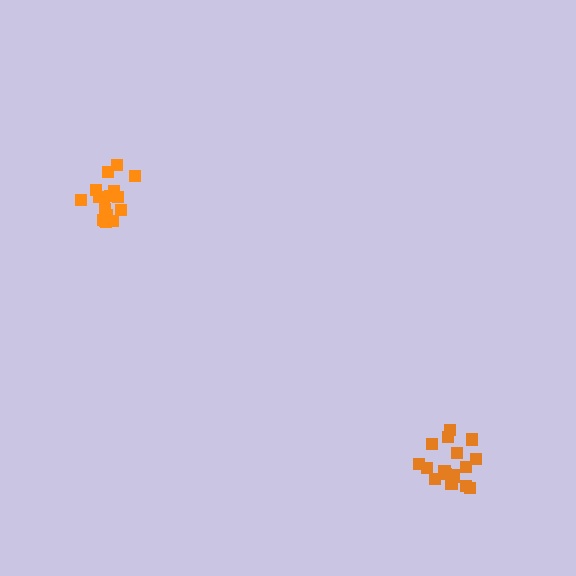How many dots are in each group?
Group 1: 17 dots, Group 2: 17 dots (34 total).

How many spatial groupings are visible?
There are 2 spatial groupings.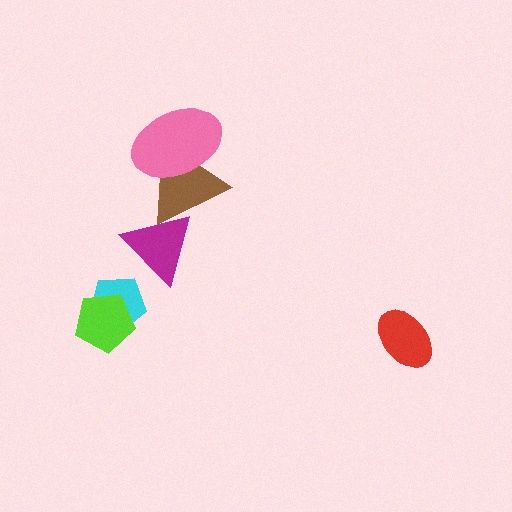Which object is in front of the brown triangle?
The pink ellipse is in front of the brown triangle.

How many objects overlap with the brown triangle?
2 objects overlap with the brown triangle.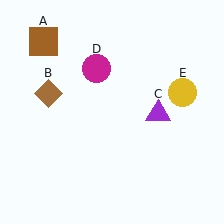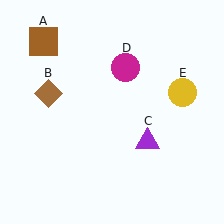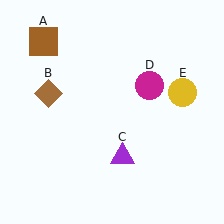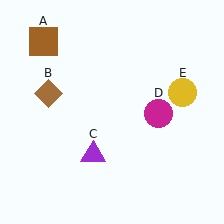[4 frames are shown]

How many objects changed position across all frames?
2 objects changed position: purple triangle (object C), magenta circle (object D).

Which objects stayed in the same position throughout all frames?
Brown square (object A) and brown diamond (object B) and yellow circle (object E) remained stationary.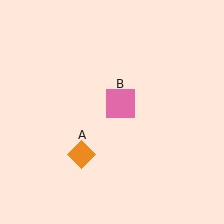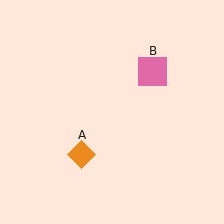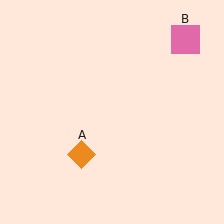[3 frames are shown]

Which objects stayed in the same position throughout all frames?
Orange diamond (object A) remained stationary.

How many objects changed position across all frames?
1 object changed position: pink square (object B).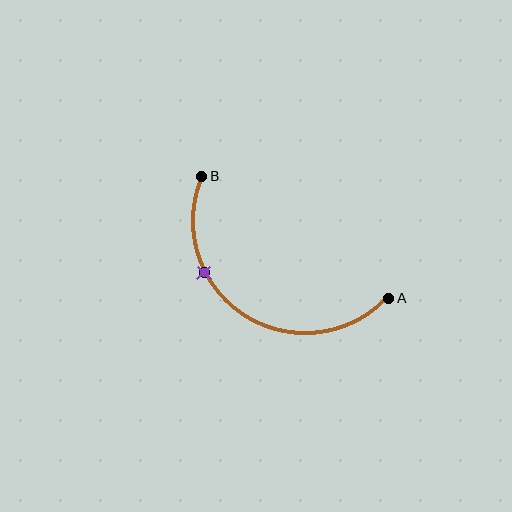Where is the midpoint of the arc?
The arc midpoint is the point on the curve farthest from the straight line joining A and B. It sits below that line.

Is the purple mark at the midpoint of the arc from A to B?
No. The purple mark lies on the arc but is closer to endpoint B. The arc midpoint would be at the point on the curve equidistant along the arc from both A and B.